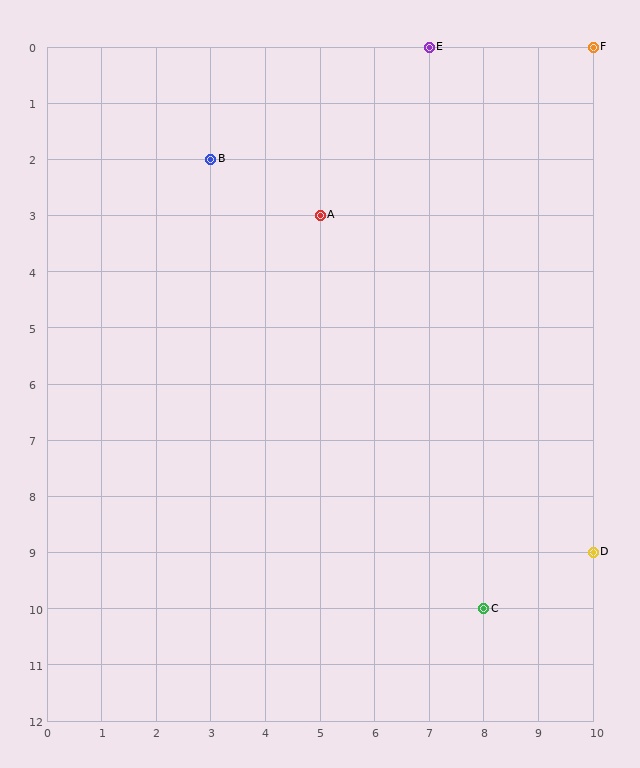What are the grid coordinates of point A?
Point A is at grid coordinates (5, 3).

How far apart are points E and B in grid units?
Points E and B are 4 columns and 2 rows apart (about 4.5 grid units diagonally).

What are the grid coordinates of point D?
Point D is at grid coordinates (10, 9).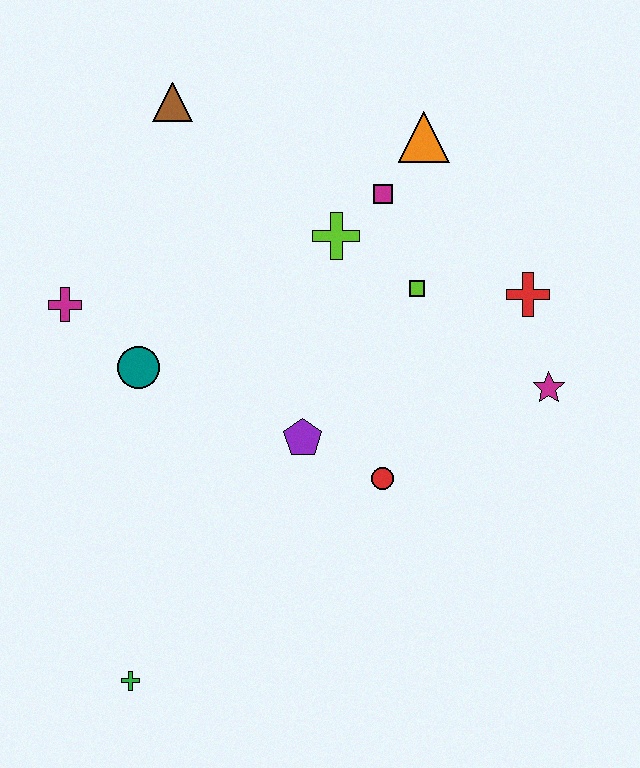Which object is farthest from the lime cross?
The green cross is farthest from the lime cross.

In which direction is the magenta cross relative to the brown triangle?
The magenta cross is below the brown triangle.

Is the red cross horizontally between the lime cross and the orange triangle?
No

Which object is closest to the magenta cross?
The teal circle is closest to the magenta cross.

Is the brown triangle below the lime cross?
No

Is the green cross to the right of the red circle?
No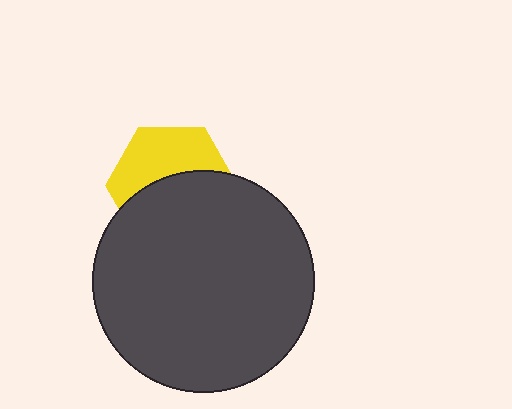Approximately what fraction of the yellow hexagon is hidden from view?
Roughly 55% of the yellow hexagon is hidden behind the dark gray circle.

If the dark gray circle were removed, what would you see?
You would see the complete yellow hexagon.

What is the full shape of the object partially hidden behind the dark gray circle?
The partially hidden object is a yellow hexagon.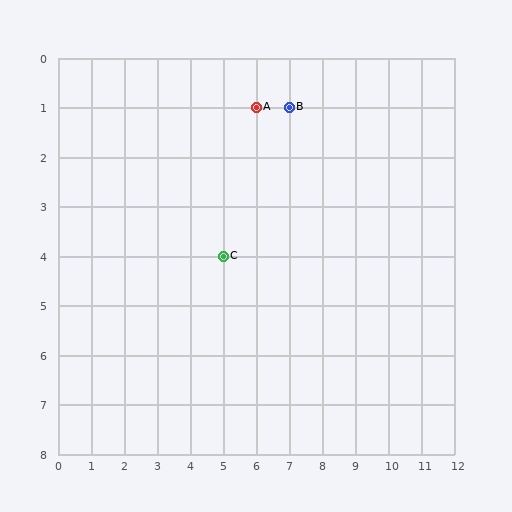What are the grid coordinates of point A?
Point A is at grid coordinates (6, 1).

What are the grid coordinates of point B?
Point B is at grid coordinates (7, 1).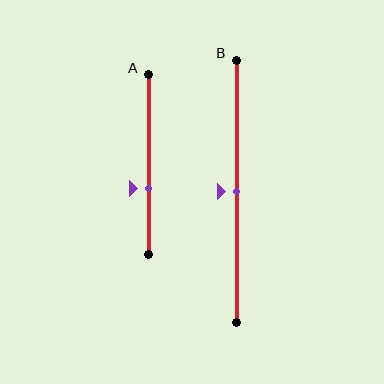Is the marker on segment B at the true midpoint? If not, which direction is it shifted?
Yes, the marker on segment B is at the true midpoint.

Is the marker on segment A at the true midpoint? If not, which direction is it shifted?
No, the marker on segment A is shifted downward by about 13% of the segment length.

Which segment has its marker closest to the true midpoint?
Segment B has its marker closest to the true midpoint.